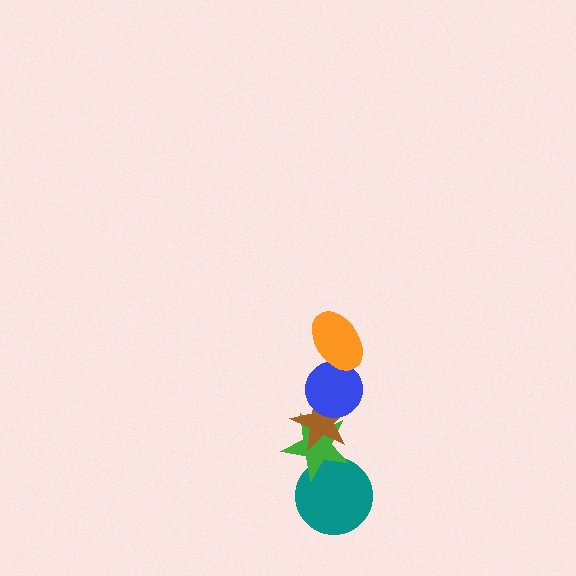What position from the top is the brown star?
The brown star is 3rd from the top.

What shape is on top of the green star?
The brown star is on top of the green star.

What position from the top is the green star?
The green star is 4th from the top.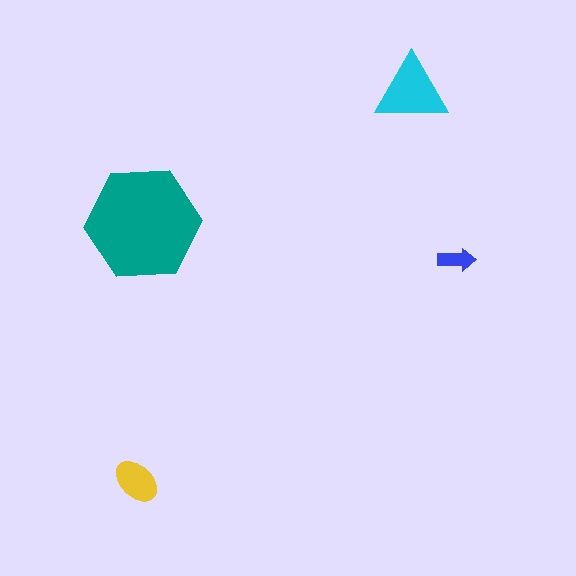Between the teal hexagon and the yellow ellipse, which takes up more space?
The teal hexagon.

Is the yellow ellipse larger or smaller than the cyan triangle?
Smaller.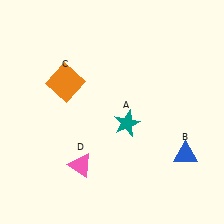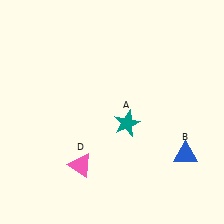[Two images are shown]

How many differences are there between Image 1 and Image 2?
There is 1 difference between the two images.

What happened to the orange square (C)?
The orange square (C) was removed in Image 2. It was in the top-left area of Image 1.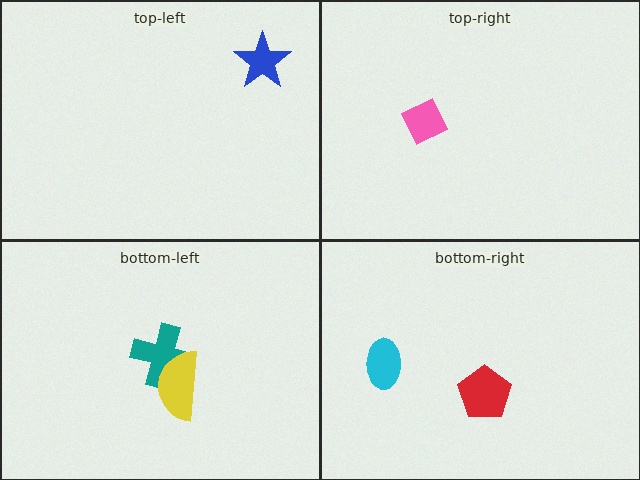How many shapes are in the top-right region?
1.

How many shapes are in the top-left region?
1.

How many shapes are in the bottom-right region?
2.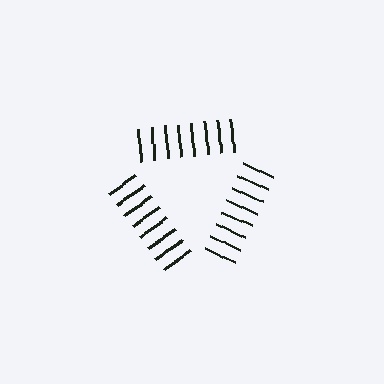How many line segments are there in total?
24 — 8 along each of the 3 edges.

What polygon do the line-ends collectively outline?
An illusory triangle — the line segments terminate on its edges but no continuous stroke is drawn.